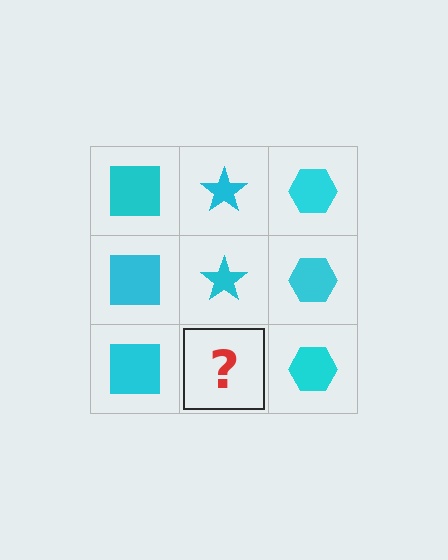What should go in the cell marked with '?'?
The missing cell should contain a cyan star.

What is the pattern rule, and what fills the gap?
The rule is that each column has a consistent shape. The gap should be filled with a cyan star.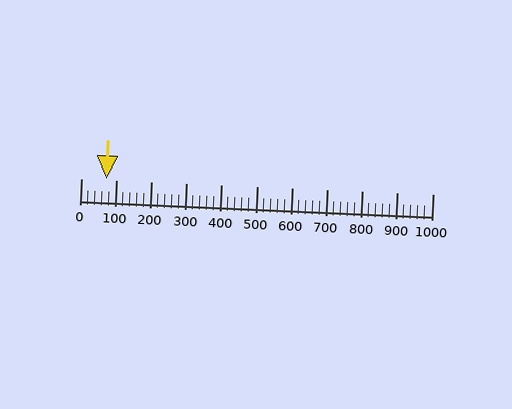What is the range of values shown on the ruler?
The ruler shows values from 0 to 1000.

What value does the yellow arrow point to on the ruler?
The yellow arrow points to approximately 73.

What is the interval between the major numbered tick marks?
The major tick marks are spaced 100 units apart.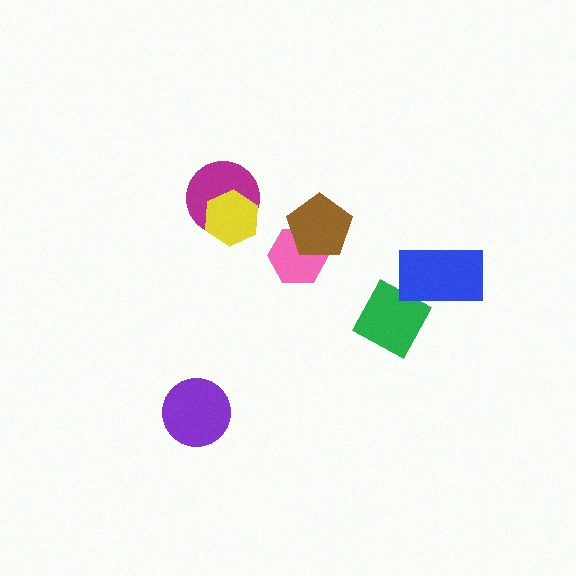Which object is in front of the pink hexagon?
The brown pentagon is in front of the pink hexagon.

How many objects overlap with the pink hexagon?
1 object overlaps with the pink hexagon.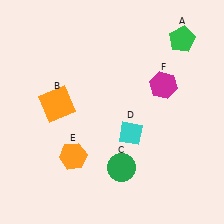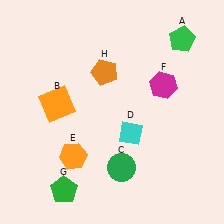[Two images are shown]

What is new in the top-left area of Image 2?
An orange pentagon (H) was added in the top-left area of Image 2.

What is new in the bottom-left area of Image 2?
A green pentagon (G) was added in the bottom-left area of Image 2.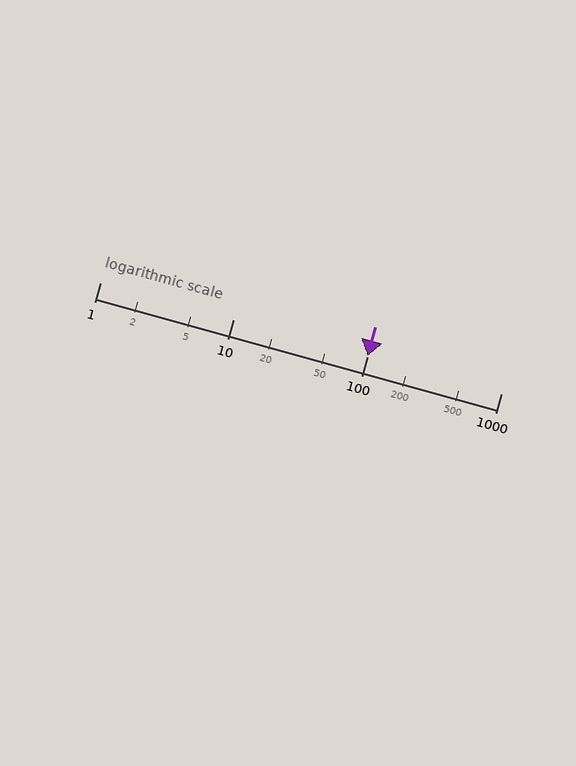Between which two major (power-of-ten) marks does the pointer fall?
The pointer is between 100 and 1000.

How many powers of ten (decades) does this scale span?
The scale spans 3 decades, from 1 to 1000.